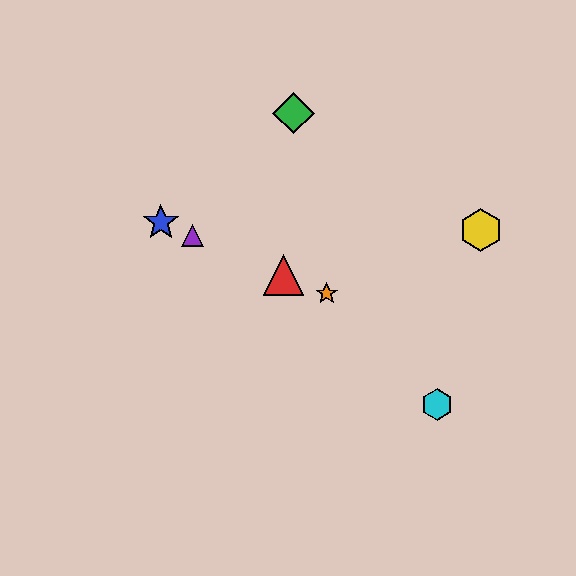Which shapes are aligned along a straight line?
The red triangle, the blue star, the purple triangle, the orange star are aligned along a straight line.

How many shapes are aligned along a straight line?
4 shapes (the red triangle, the blue star, the purple triangle, the orange star) are aligned along a straight line.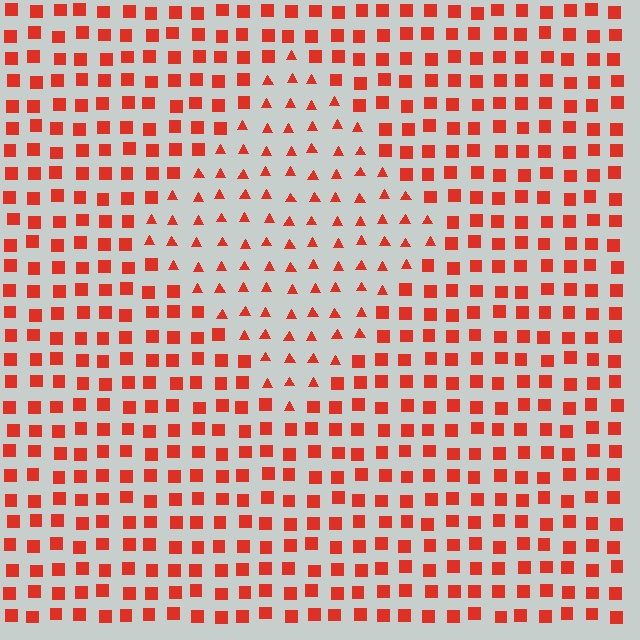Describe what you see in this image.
The image is filled with small red elements arranged in a uniform grid. A diamond-shaped region contains triangles, while the surrounding area contains squares. The boundary is defined purely by the change in element shape.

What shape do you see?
I see a diamond.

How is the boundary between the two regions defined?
The boundary is defined by a change in element shape: triangles inside vs. squares outside. All elements share the same color and spacing.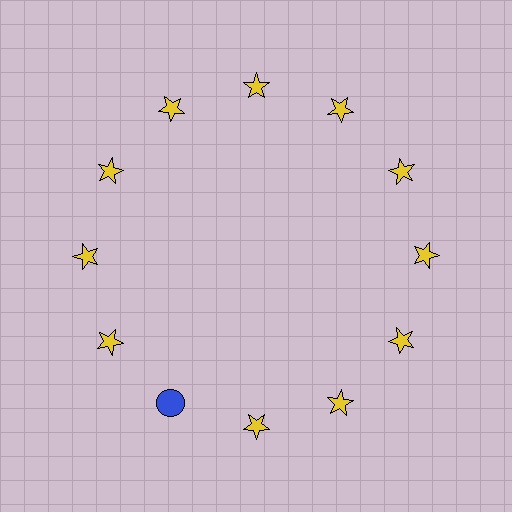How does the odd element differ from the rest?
It differs in both color (blue instead of yellow) and shape (circle instead of star).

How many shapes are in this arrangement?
There are 12 shapes arranged in a ring pattern.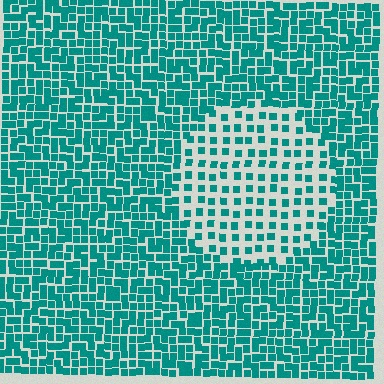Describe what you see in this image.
The image contains small teal elements arranged at two different densities. A circle-shaped region is visible where the elements are less densely packed than the surrounding area.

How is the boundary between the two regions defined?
The boundary is defined by a change in element density (approximately 2.2x ratio). All elements are the same color, size, and shape.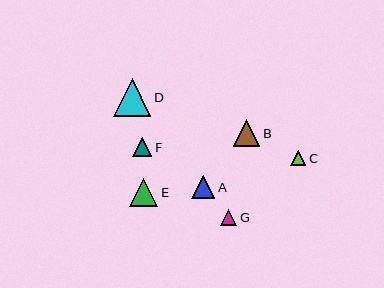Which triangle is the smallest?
Triangle C is the smallest with a size of approximately 16 pixels.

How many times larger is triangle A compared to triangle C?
Triangle A is approximately 1.5 times the size of triangle C.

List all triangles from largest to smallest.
From largest to smallest: D, E, B, A, F, G, C.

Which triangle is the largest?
Triangle D is the largest with a size of approximately 37 pixels.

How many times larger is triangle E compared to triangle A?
Triangle E is approximately 1.2 times the size of triangle A.